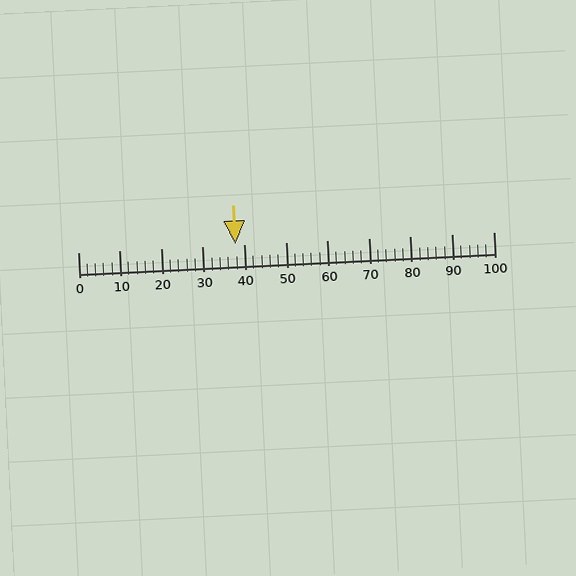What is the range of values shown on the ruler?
The ruler shows values from 0 to 100.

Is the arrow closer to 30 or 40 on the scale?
The arrow is closer to 40.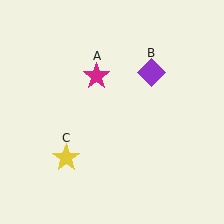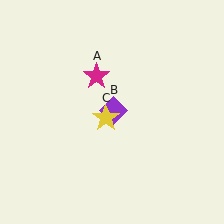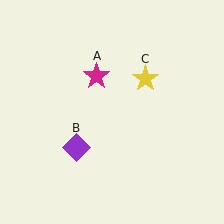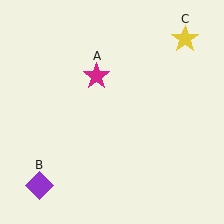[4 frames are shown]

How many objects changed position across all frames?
2 objects changed position: purple diamond (object B), yellow star (object C).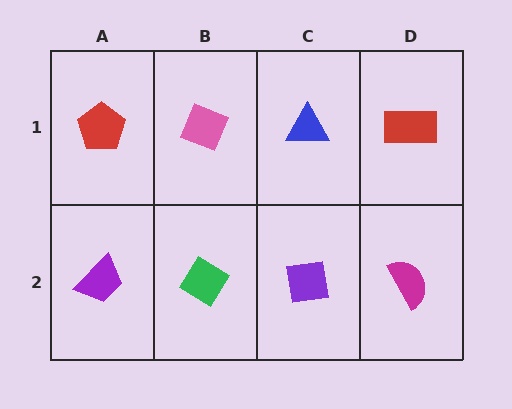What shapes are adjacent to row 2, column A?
A red pentagon (row 1, column A), a green diamond (row 2, column B).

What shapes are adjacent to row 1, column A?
A purple trapezoid (row 2, column A), a pink diamond (row 1, column B).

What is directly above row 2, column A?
A red pentagon.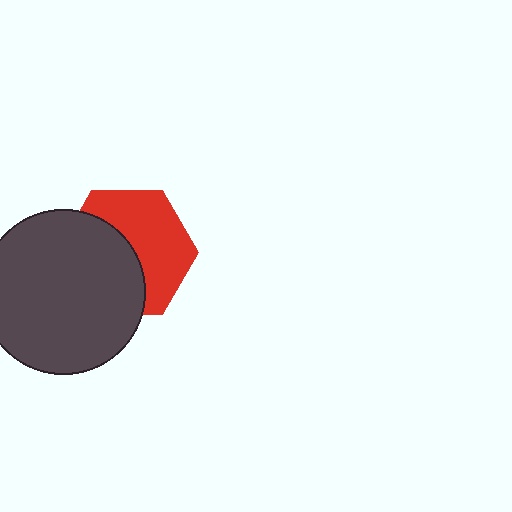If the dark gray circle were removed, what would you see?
You would see the complete red hexagon.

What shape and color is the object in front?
The object in front is a dark gray circle.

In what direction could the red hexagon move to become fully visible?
The red hexagon could move right. That would shift it out from behind the dark gray circle entirely.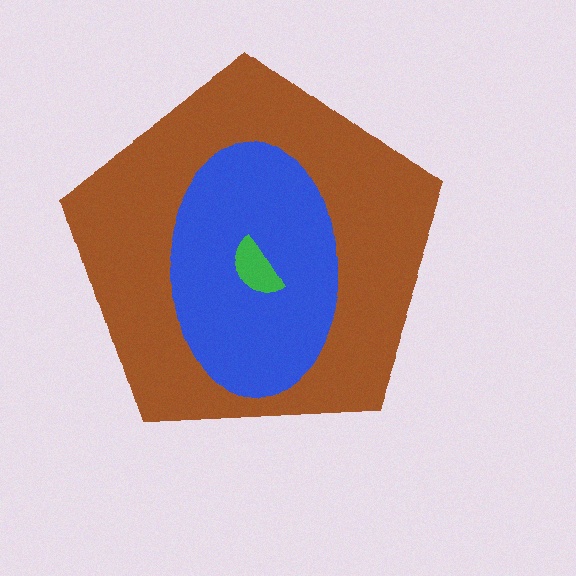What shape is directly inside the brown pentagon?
The blue ellipse.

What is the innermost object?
The green semicircle.